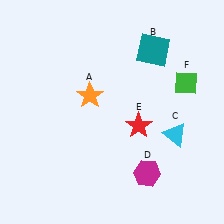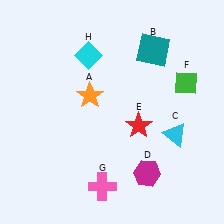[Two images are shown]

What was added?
A pink cross (G), a cyan diamond (H) were added in Image 2.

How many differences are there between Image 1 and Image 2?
There are 2 differences between the two images.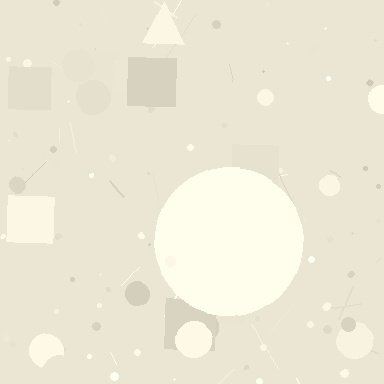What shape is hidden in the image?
A circle is hidden in the image.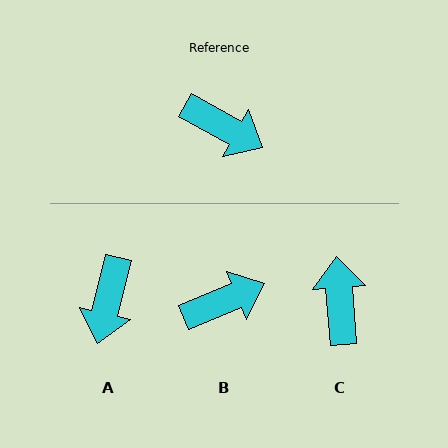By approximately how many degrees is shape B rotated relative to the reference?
Approximately 52 degrees counter-clockwise.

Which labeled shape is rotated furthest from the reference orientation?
C, about 124 degrees away.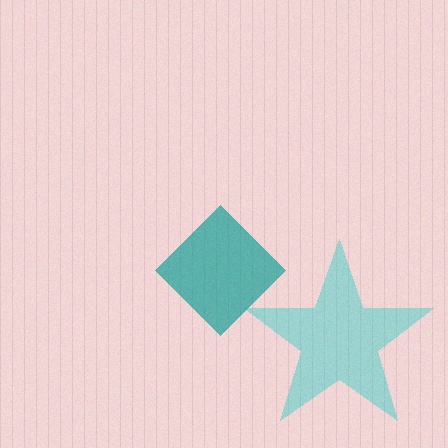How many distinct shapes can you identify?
There are 2 distinct shapes: a cyan star, a teal diamond.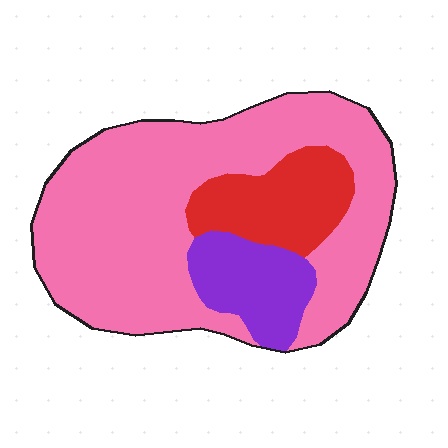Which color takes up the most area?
Pink, at roughly 70%.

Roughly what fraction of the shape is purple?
Purple takes up less than a quarter of the shape.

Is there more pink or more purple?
Pink.